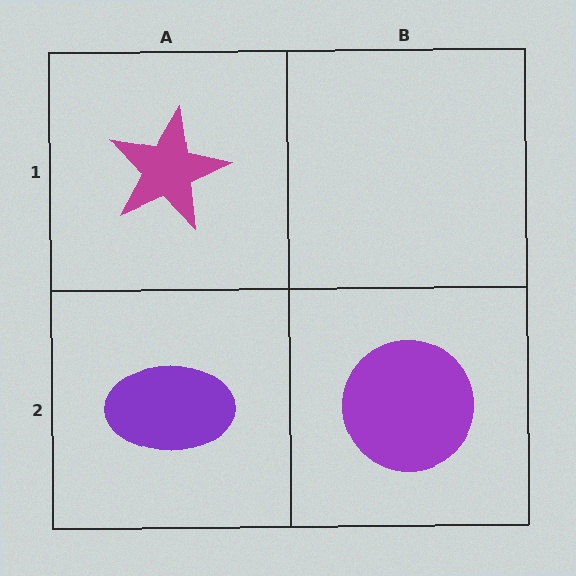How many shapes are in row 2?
2 shapes.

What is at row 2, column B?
A purple circle.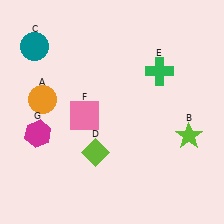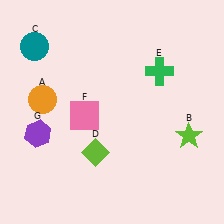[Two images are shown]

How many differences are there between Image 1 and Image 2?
There is 1 difference between the two images.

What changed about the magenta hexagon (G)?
In Image 1, G is magenta. In Image 2, it changed to purple.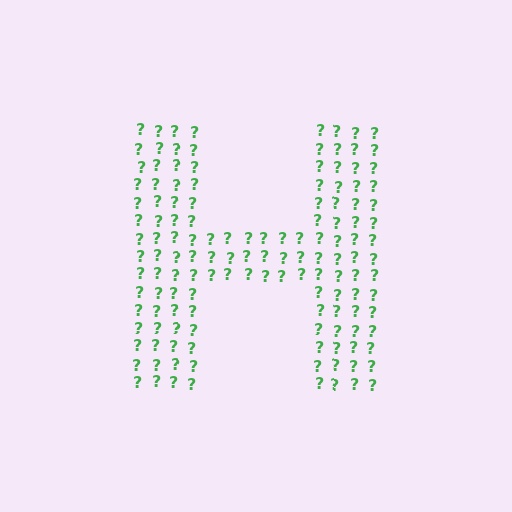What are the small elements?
The small elements are question marks.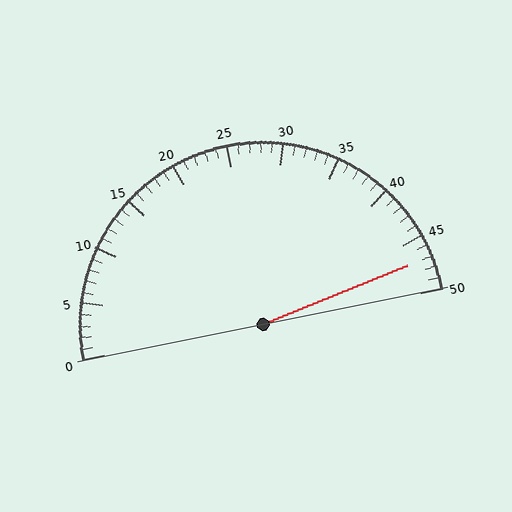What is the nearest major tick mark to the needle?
The nearest major tick mark is 45.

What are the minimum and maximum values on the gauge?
The gauge ranges from 0 to 50.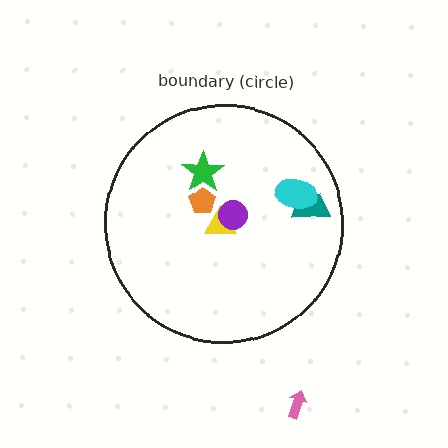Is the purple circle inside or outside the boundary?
Inside.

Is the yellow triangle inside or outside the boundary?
Inside.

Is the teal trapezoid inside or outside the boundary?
Inside.